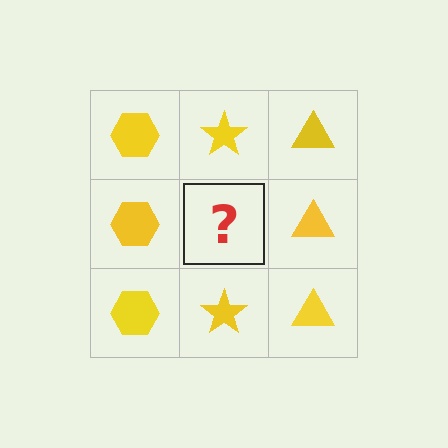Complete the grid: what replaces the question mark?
The question mark should be replaced with a yellow star.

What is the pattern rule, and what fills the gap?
The rule is that each column has a consistent shape. The gap should be filled with a yellow star.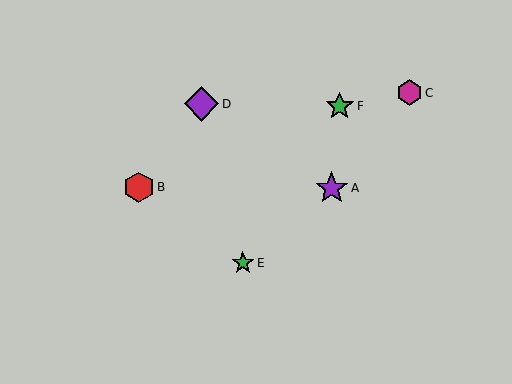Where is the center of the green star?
The center of the green star is at (243, 263).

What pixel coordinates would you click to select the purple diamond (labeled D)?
Click at (201, 104) to select the purple diamond D.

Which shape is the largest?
The purple diamond (labeled D) is the largest.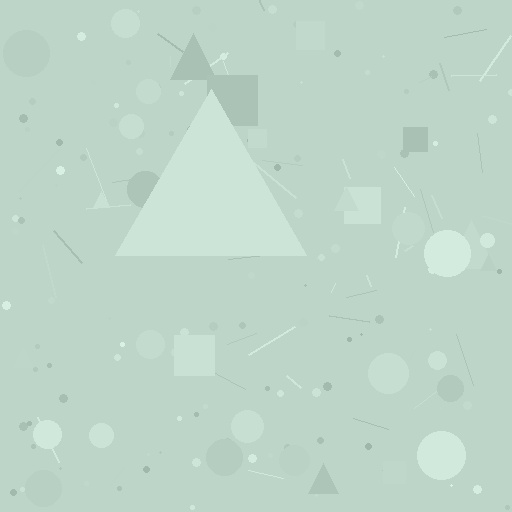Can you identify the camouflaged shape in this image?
The camouflaged shape is a triangle.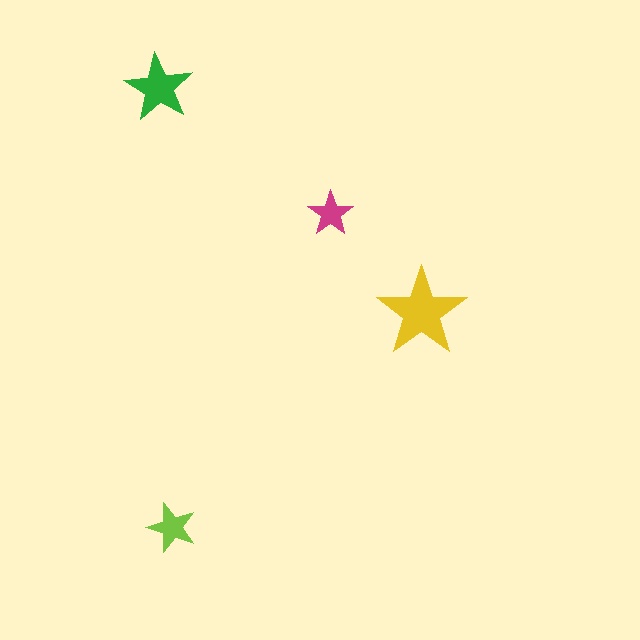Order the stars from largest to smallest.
the yellow one, the green one, the lime one, the magenta one.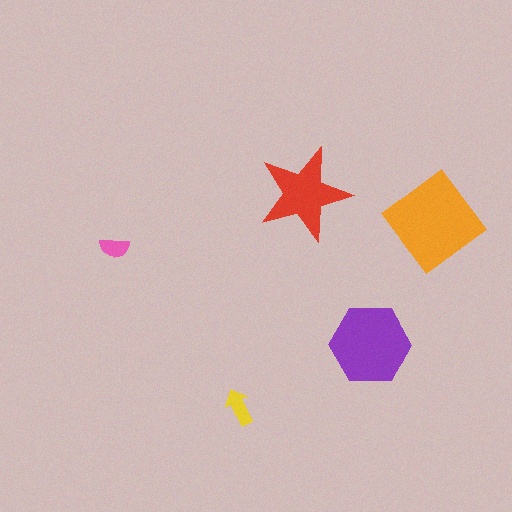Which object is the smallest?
The pink semicircle.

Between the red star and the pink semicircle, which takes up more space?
The red star.